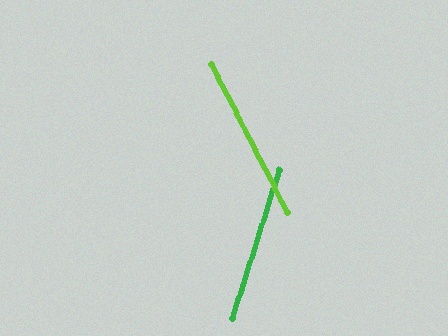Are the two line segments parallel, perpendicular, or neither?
Neither parallel nor perpendicular — they differ by about 45°.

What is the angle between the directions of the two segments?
Approximately 45 degrees.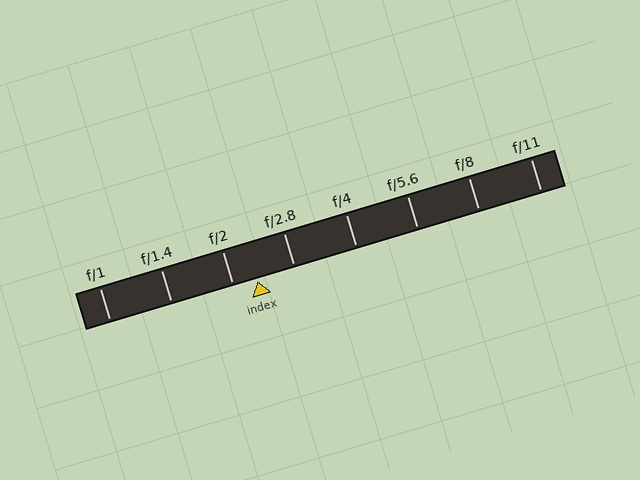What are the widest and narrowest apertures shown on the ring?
The widest aperture shown is f/1 and the narrowest is f/11.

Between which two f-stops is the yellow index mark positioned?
The index mark is between f/2 and f/2.8.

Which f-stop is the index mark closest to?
The index mark is closest to f/2.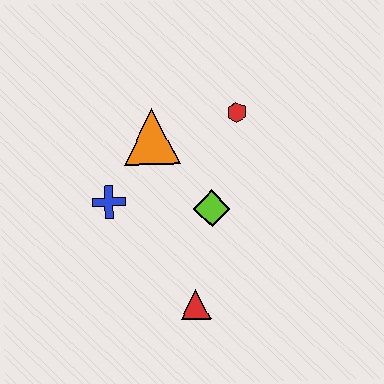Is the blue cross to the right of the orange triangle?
No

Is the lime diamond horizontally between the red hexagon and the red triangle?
Yes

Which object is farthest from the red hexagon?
The red triangle is farthest from the red hexagon.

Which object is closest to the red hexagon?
The orange triangle is closest to the red hexagon.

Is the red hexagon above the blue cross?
Yes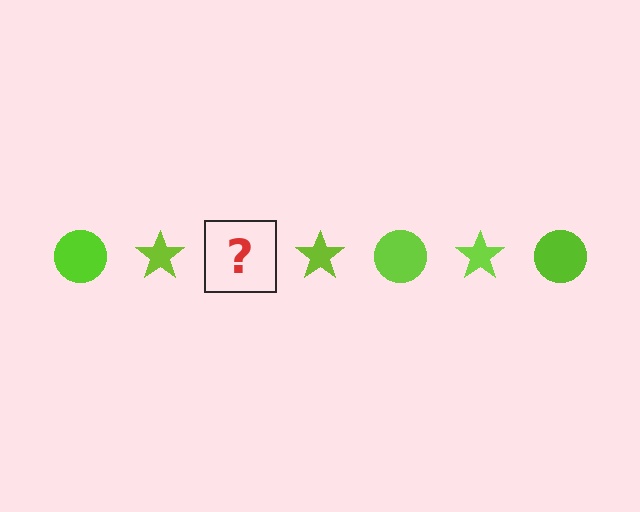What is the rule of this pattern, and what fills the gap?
The rule is that the pattern cycles through circle, star shapes in lime. The gap should be filled with a lime circle.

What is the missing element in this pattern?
The missing element is a lime circle.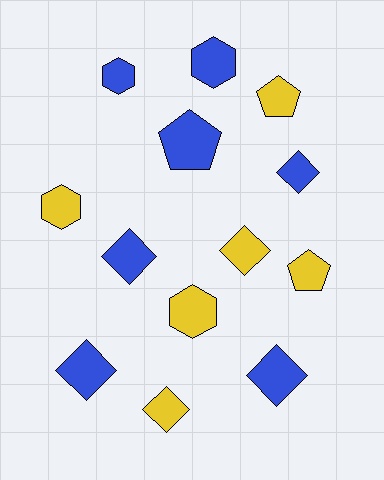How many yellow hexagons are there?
There are 2 yellow hexagons.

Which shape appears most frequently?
Diamond, with 6 objects.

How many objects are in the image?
There are 13 objects.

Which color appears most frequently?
Blue, with 7 objects.